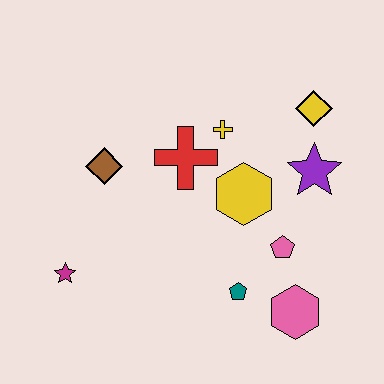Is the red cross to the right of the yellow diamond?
No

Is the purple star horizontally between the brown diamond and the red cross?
No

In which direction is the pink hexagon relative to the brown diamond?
The pink hexagon is to the right of the brown diamond.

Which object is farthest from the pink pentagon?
The magenta star is farthest from the pink pentagon.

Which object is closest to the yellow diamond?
The purple star is closest to the yellow diamond.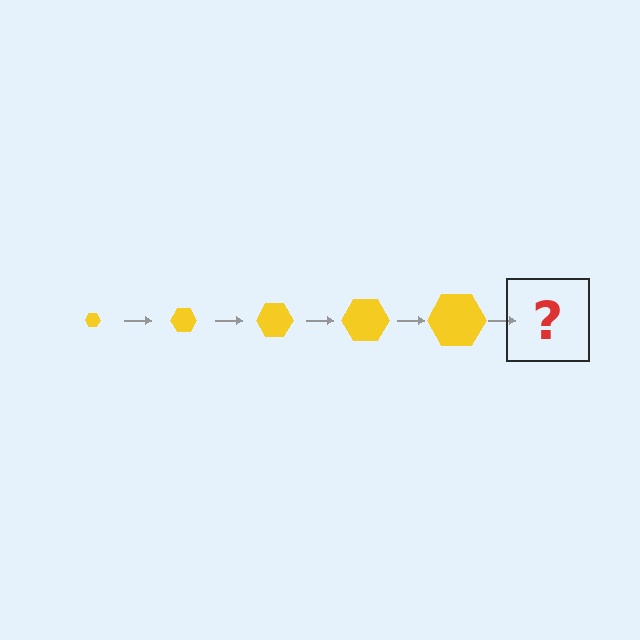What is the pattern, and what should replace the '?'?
The pattern is that the hexagon gets progressively larger each step. The '?' should be a yellow hexagon, larger than the previous one.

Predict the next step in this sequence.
The next step is a yellow hexagon, larger than the previous one.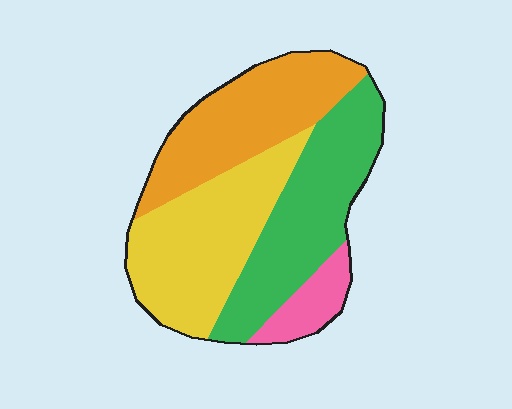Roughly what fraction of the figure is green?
Green covers around 30% of the figure.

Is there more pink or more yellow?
Yellow.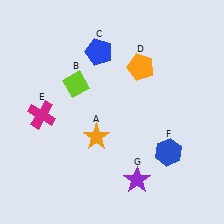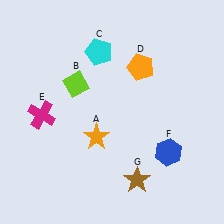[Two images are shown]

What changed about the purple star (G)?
In Image 1, G is purple. In Image 2, it changed to brown.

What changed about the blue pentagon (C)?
In Image 1, C is blue. In Image 2, it changed to cyan.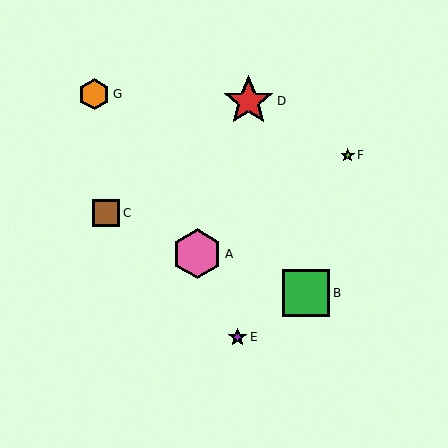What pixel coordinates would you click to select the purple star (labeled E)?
Click at (237, 337) to select the purple star E.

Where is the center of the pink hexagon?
The center of the pink hexagon is at (197, 254).